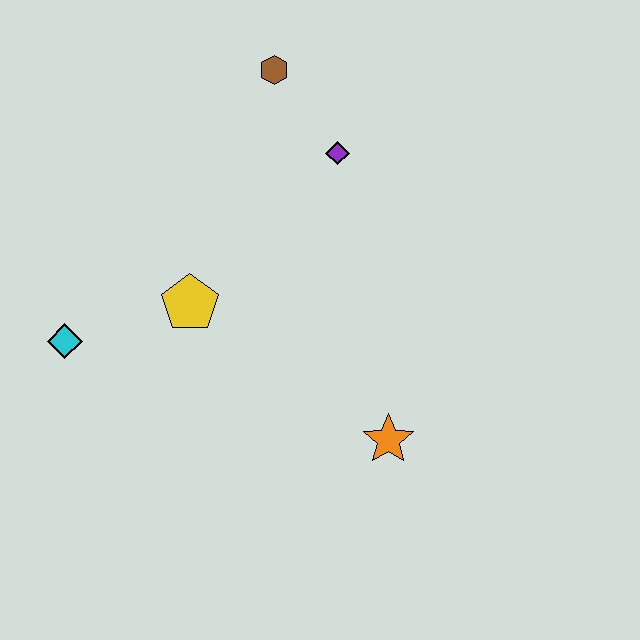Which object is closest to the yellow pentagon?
The cyan diamond is closest to the yellow pentagon.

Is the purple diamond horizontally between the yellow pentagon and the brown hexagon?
No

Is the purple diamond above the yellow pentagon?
Yes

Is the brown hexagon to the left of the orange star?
Yes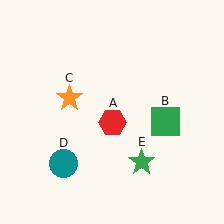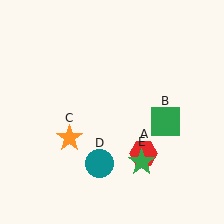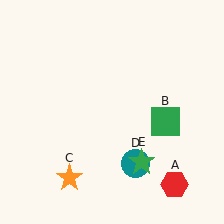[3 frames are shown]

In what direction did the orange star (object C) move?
The orange star (object C) moved down.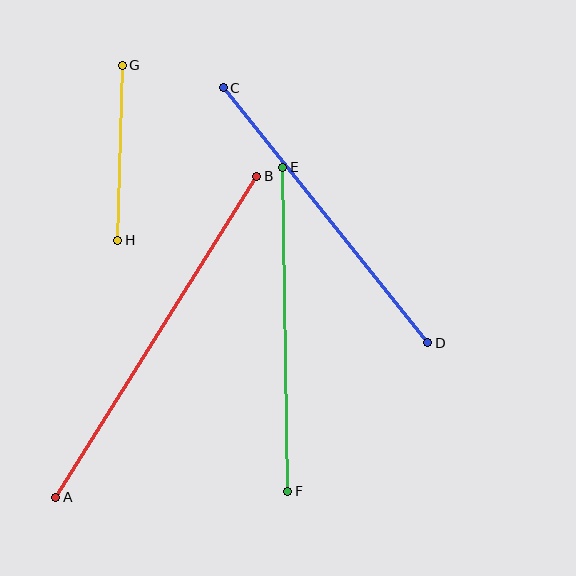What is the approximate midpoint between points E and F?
The midpoint is at approximately (285, 329) pixels.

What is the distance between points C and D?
The distance is approximately 327 pixels.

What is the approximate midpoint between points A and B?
The midpoint is at approximately (156, 337) pixels.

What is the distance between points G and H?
The distance is approximately 175 pixels.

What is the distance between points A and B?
The distance is approximately 379 pixels.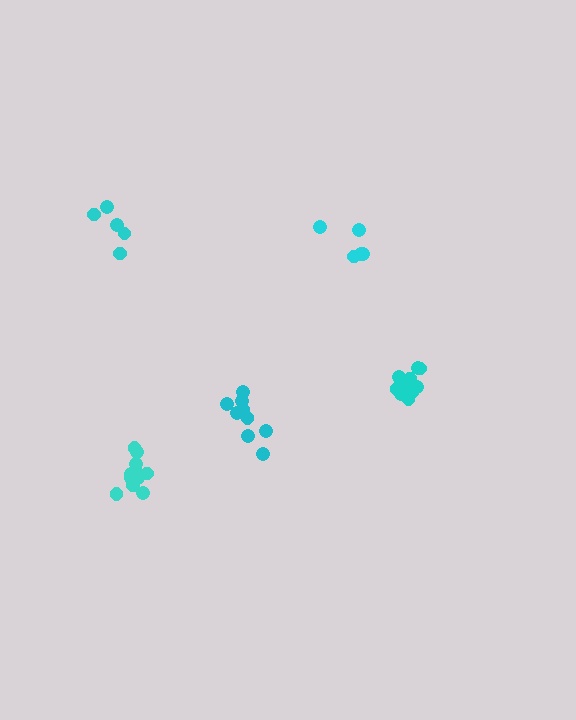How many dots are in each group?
Group 1: 11 dots, Group 2: 5 dots, Group 3: 9 dots, Group 4: 11 dots, Group 5: 5 dots (41 total).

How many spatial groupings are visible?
There are 5 spatial groupings.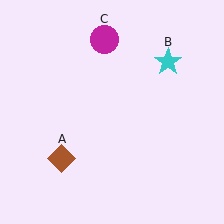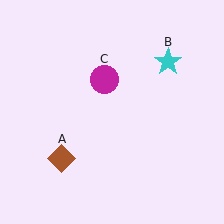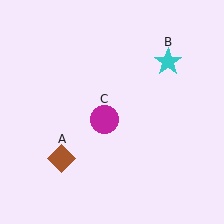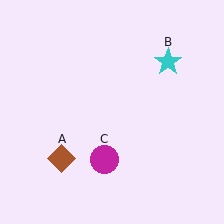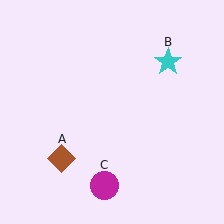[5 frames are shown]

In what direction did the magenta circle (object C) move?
The magenta circle (object C) moved down.